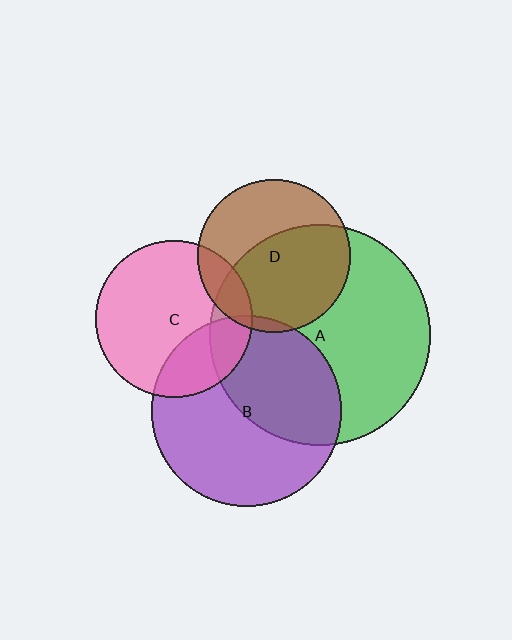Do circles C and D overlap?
Yes.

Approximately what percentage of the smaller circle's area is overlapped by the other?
Approximately 15%.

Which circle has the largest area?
Circle A (green).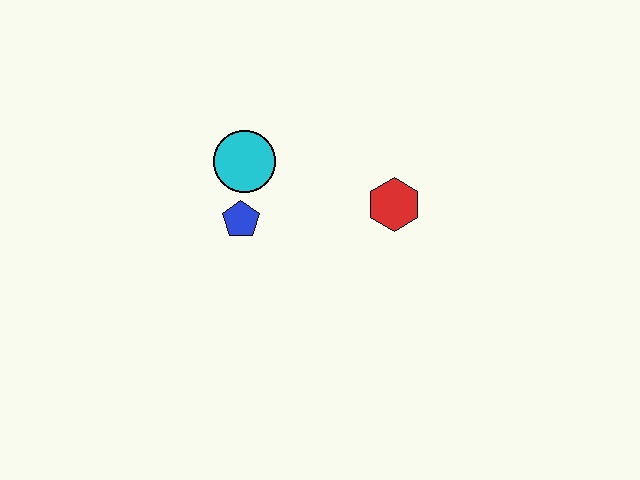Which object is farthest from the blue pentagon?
The red hexagon is farthest from the blue pentagon.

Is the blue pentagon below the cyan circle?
Yes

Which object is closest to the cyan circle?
The blue pentagon is closest to the cyan circle.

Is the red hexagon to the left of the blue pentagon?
No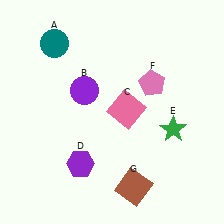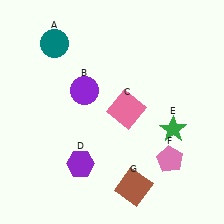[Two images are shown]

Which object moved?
The pink pentagon (F) moved down.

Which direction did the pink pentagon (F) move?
The pink pentagon (F) moved down.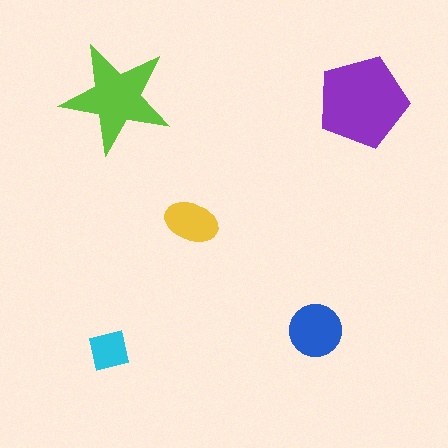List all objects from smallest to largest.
The cyan square, the yellow ellipse, the blue circle, the lime star, the purple pentagon.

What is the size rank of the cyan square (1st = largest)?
5th.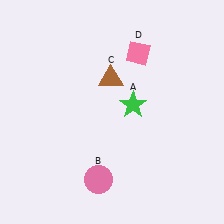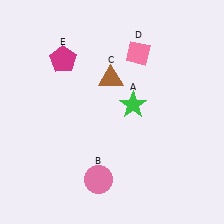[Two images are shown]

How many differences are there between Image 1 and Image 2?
There is 1 difference between the two images.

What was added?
A magenta pentagon (E) was added in Image 2.